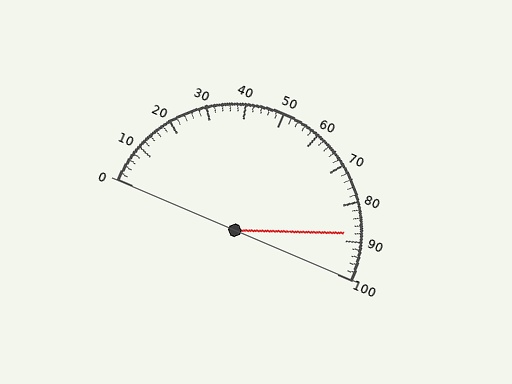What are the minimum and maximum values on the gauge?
The gauge ranges from 0 to 100.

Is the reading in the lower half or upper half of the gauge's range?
The reading is in the upper half of the range (0 to 100).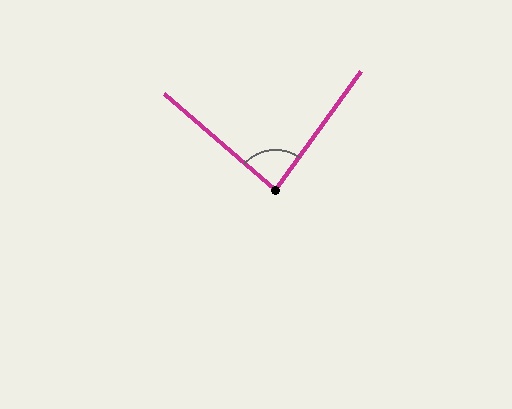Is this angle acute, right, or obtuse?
It is acute.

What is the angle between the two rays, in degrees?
Approximately 85 degrees.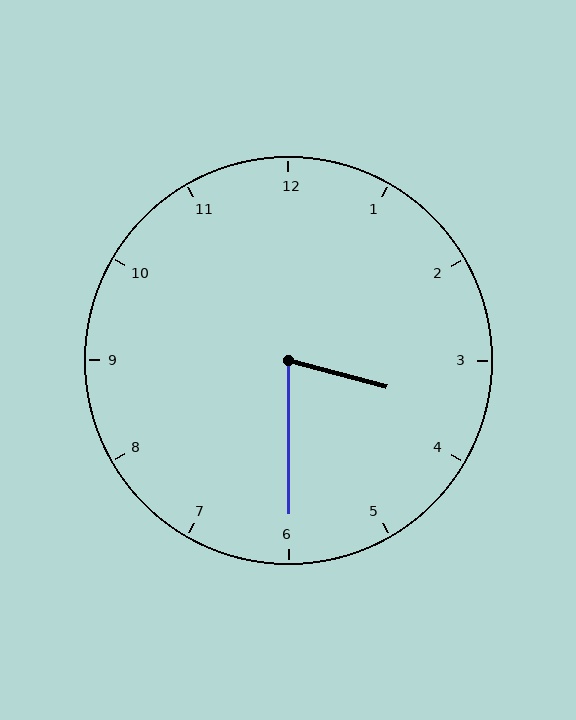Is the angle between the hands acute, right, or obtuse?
It is acute.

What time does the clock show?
3:30.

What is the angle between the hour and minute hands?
Approximately 75 degrees.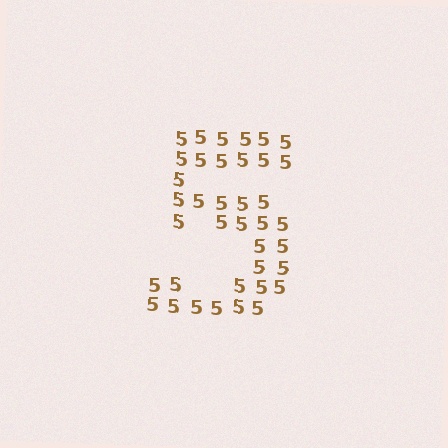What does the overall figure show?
The overall figure shows the digit 5.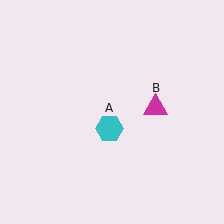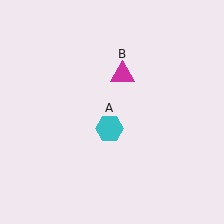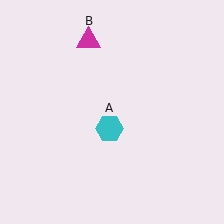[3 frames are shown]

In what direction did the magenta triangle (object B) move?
The magenta triangle (object B) moved up and to the left.